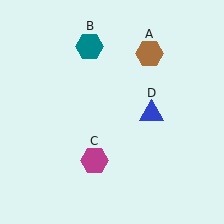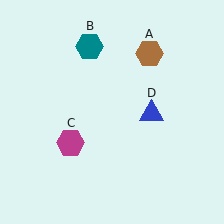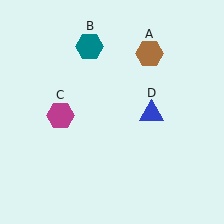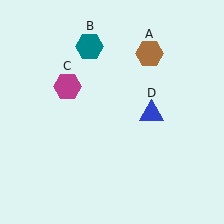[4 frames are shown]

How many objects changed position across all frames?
1 object changed position: magenta hexagon (object C).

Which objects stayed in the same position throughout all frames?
Brown hexagon (object A) and teal hexagon (object B) and blue triangle (object D) remained stationary.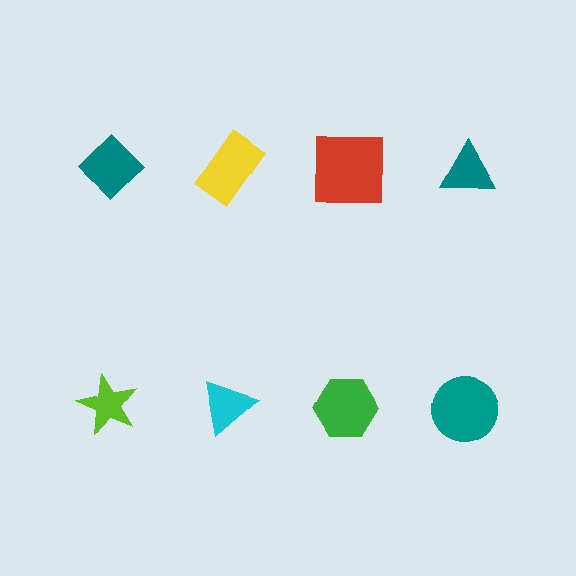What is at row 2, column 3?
A green hexagon.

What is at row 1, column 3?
A red square.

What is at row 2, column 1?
A lime star.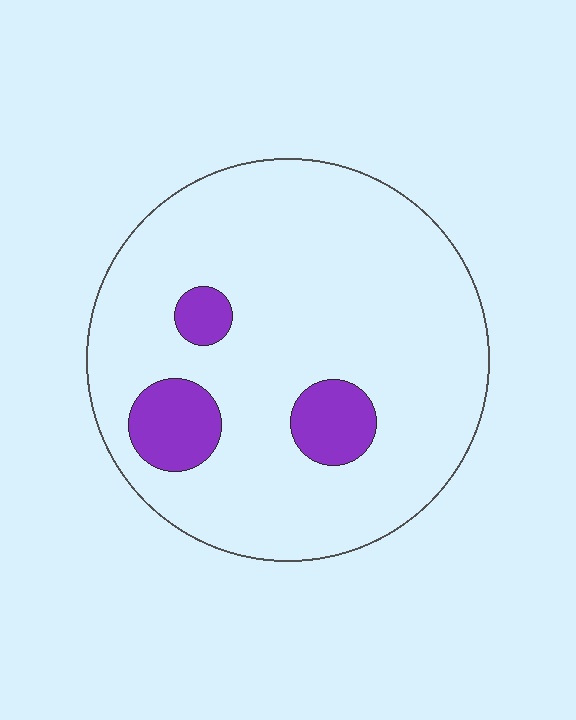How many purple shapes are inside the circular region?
3.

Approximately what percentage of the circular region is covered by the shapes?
Approximately 10%.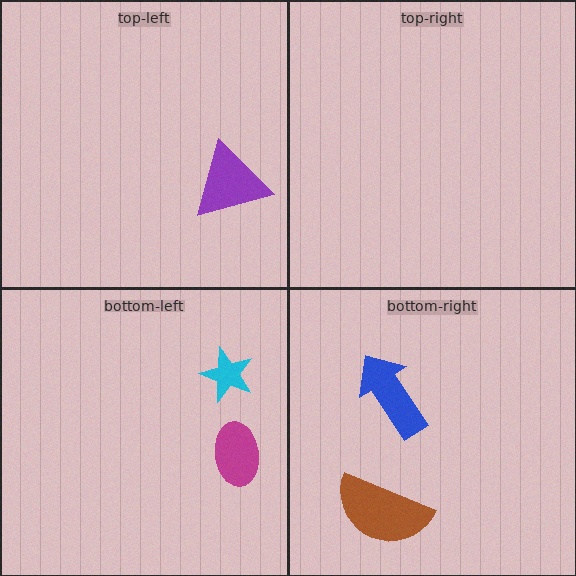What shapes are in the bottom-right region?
The blue arrow, the brown semicircle.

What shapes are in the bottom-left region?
The cyan star, the magenta ellipse.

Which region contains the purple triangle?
The top-left region.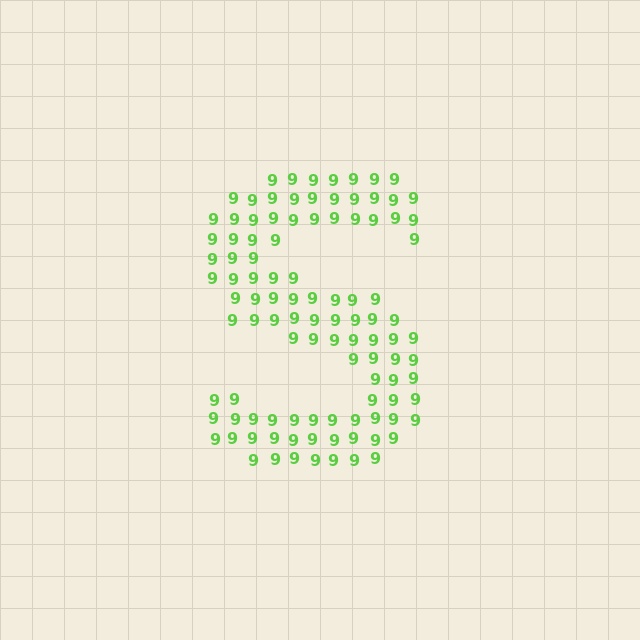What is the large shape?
The large shape is the letter S.